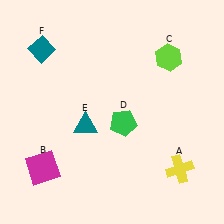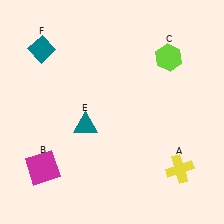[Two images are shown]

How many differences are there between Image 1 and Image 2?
There is 1 difference between the two images.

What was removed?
The green pentagon (D) was removed in Image 2.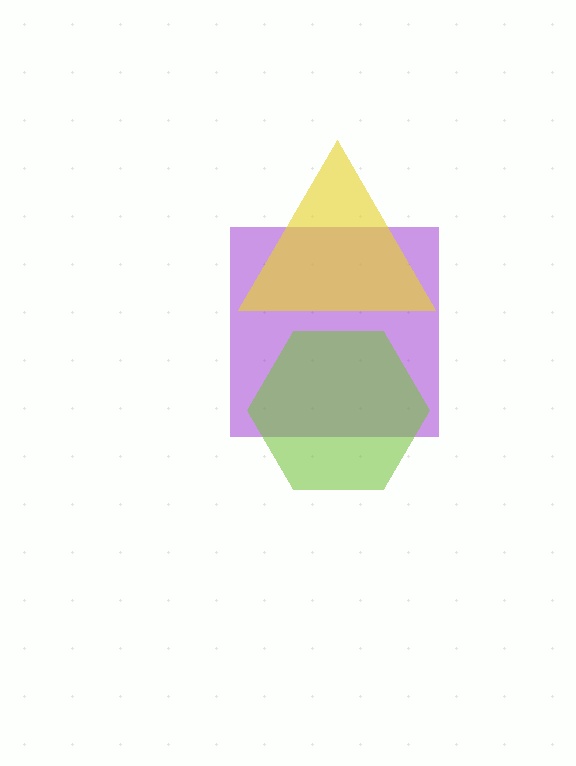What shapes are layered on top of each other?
The layered shapes are: a purple square, a yellow triangle, a lime hexagon.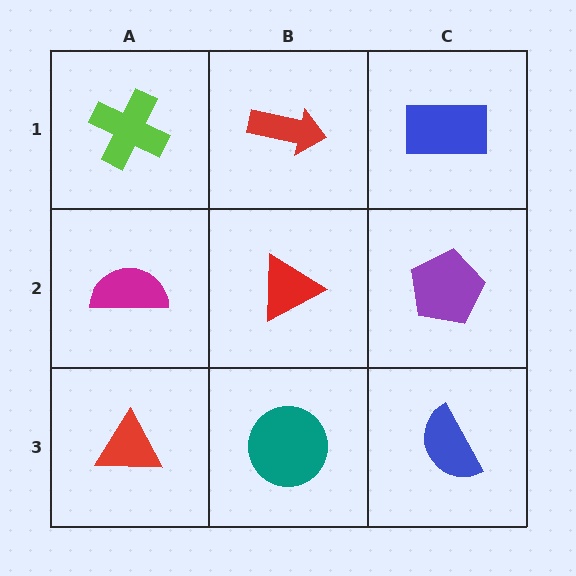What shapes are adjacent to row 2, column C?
A blue rectangle (row 1, column C), a blue semicircle (row 3, column C), a red triangle (row 2, column B).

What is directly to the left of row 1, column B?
A lime cross.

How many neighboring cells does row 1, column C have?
2.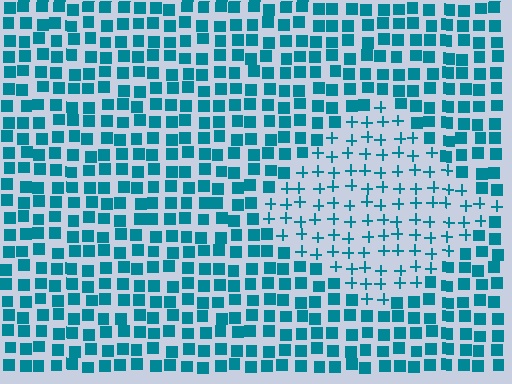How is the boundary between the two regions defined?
The boundary is defined by a change in element shape: plus signs inside vs. squares outside. All elements share the same color and spacing.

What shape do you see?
I see a diamond.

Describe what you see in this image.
The image is filled with small teal elements arranged in a uniform grid. A diamond-shaped region contains plus signs, while the surrounding area contains squares. The boundary is defined purely by the change in element shape.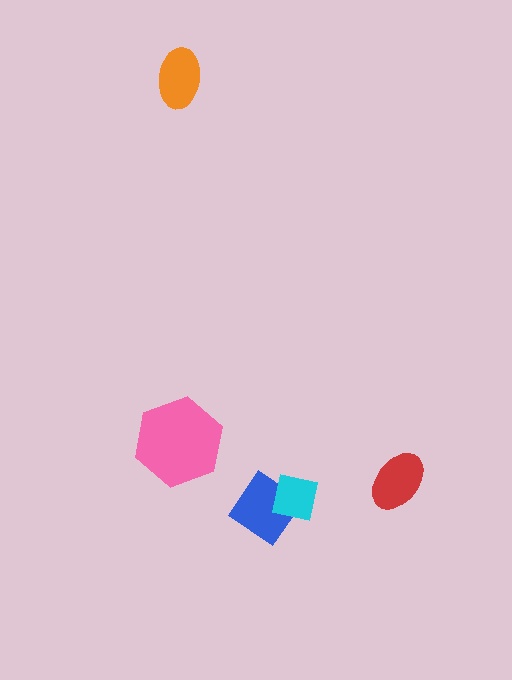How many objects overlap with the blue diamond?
1 object overlaps with the blue diamond.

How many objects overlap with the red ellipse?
0 objects overlap with the red ellipse.